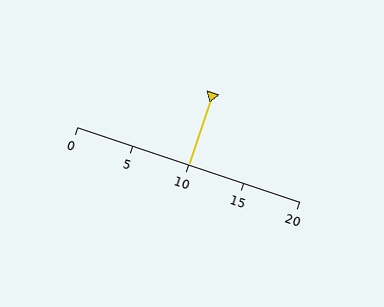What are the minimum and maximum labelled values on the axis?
The axis runs from 0 to 20.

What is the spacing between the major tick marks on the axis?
The major ticks are spaced 5 apart.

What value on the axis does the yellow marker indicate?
The marker indicates approximately 10.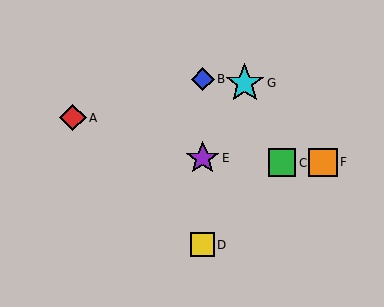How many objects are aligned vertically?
3 objects (B, D, E) are aligned vertically.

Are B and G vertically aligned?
No, B is at x≈203 and G is at x≈245.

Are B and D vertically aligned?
Yes, both are at x≈203.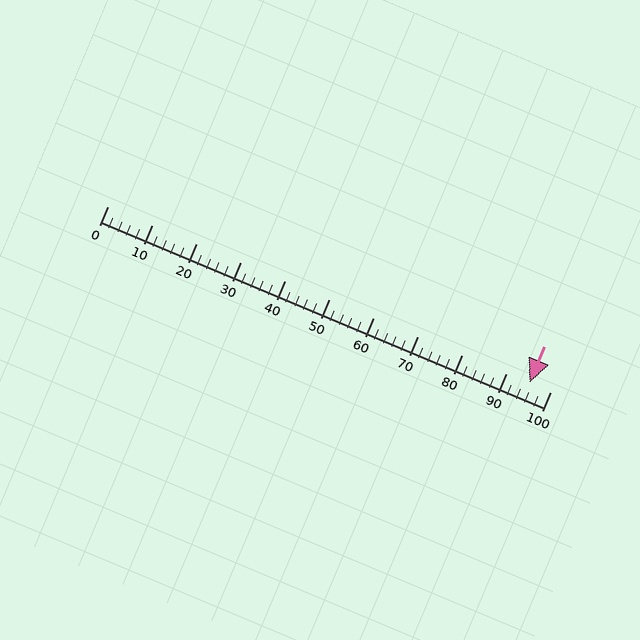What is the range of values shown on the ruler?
The ruler shows values from 0 to 100.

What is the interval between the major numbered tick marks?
The major tick marks are spaced 10 units apart.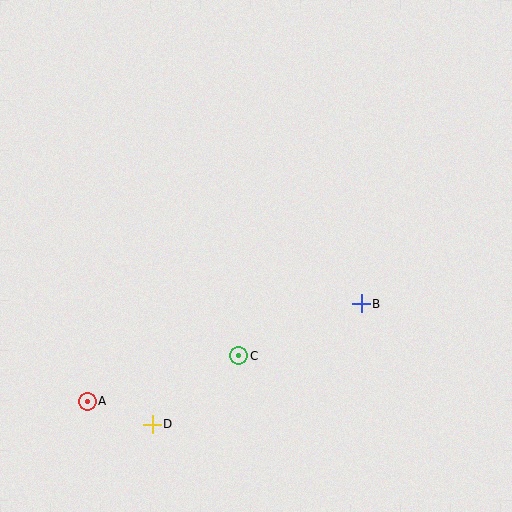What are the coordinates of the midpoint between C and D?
The midpoint between C and D is at (195, 390).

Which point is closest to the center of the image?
Point C at (239, 356) is closest to the center.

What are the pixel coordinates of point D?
Point D is at (152, 424).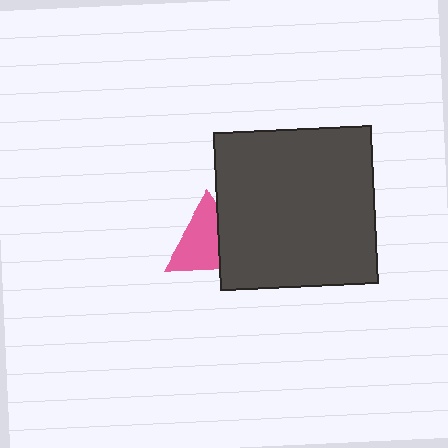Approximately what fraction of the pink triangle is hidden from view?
Roughly 33% of the pink triangle is hidden behind the dark gray square.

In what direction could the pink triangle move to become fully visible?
The pink triangle could move left. That would shift it out from behind the dark gray square entirely.